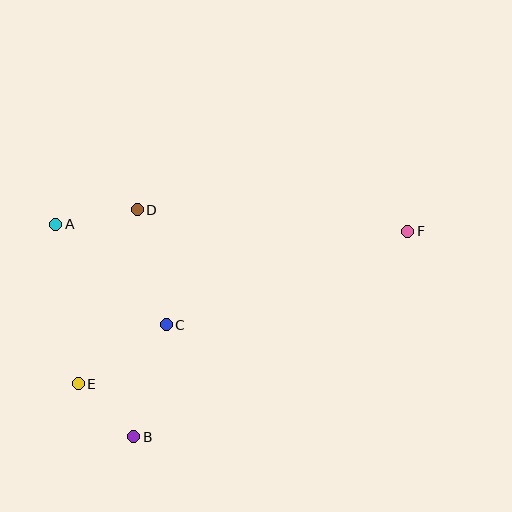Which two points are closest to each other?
Points B and E are closest to each other.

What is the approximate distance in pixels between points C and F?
The distance between C and F is approximately 259 pixels.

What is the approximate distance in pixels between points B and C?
The distance between B and C is approximately 116 pixels.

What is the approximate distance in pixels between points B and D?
The distance between B and D is approximately 227 pixels.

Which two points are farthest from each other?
Points E and F are farthest from each other.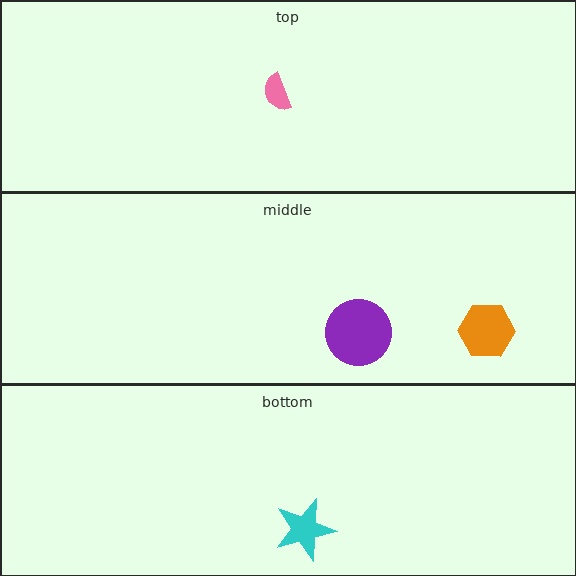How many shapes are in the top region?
1.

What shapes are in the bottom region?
The cyan star.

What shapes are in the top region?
The pink semicircle.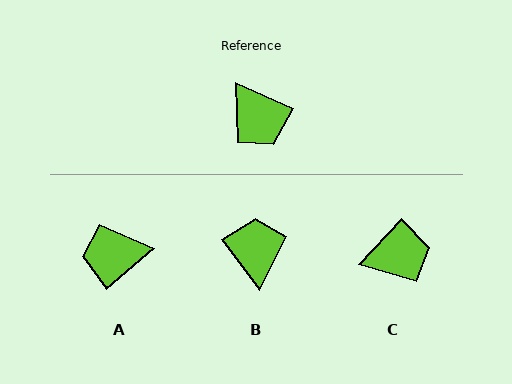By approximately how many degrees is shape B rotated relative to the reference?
Approximately 151 degrees counter-clockwise.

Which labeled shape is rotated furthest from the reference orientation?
B, about 151 degrees away.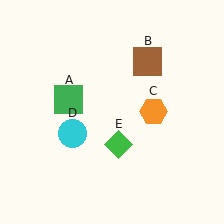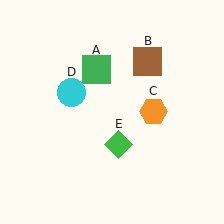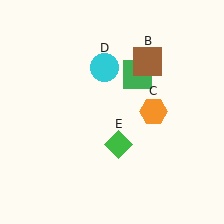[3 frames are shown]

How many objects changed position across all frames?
2 objects changed position: green square (object A), cyan circle (object D).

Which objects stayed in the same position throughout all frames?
Brown square (object B) and orange hexagon (object C) and green diamond (object E) remained stationary.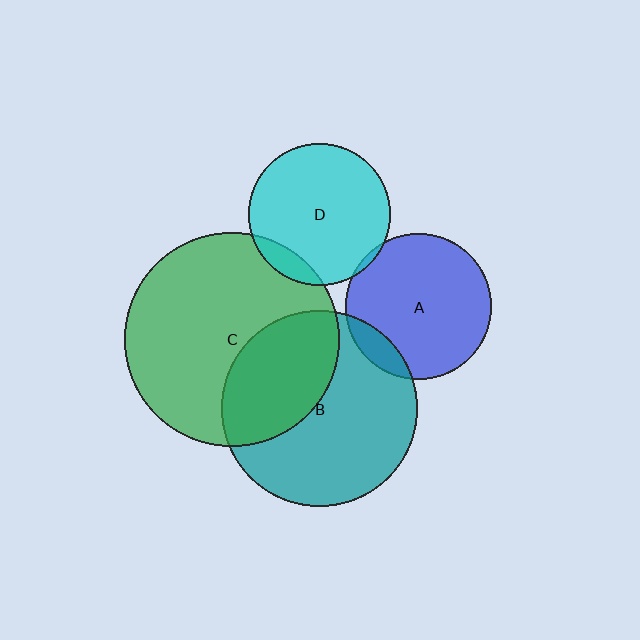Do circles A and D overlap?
Yes.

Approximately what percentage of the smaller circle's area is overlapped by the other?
Approximately 5%.